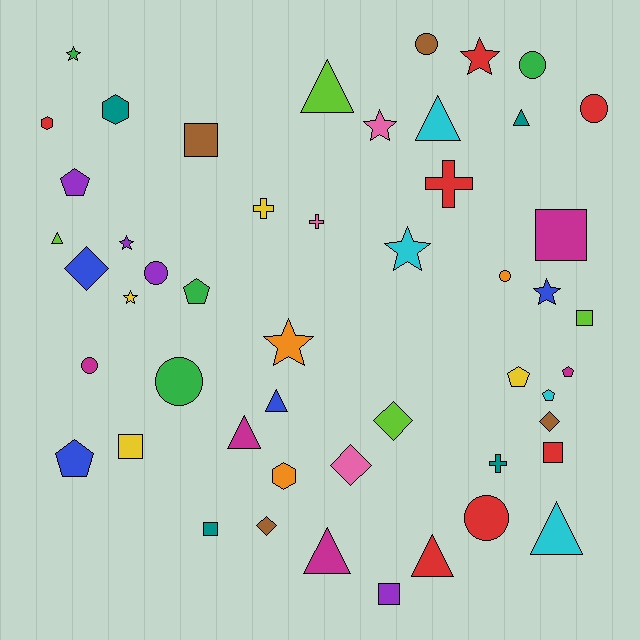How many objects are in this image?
There are 50 objects.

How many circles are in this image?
There are 8 circles.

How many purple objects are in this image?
There are 4 purple objects.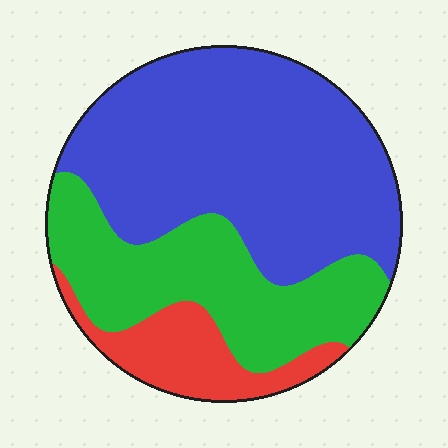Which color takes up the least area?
Red, at roughly 15%.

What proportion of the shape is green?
Green takes up between a quarter and a half of the shape.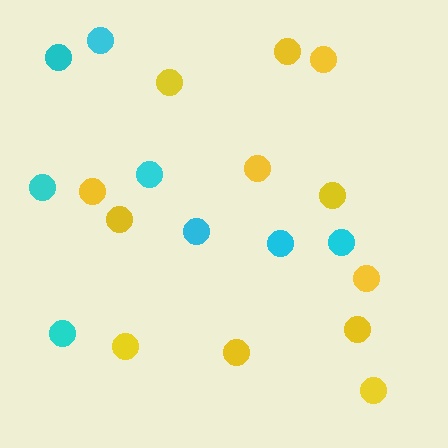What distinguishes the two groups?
There are 2 groups: one group of yellow circles (12) and one group of cyan circles (8).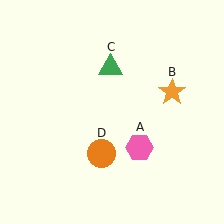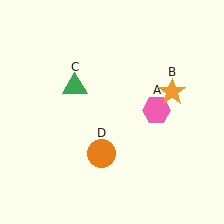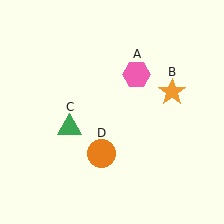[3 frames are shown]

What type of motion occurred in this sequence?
The pink hexagon (object A), green triangle (object C) rotated counterclockwise around the center of the scene.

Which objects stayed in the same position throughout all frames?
Orange star (object B) and orange circle (object D) remained stationary.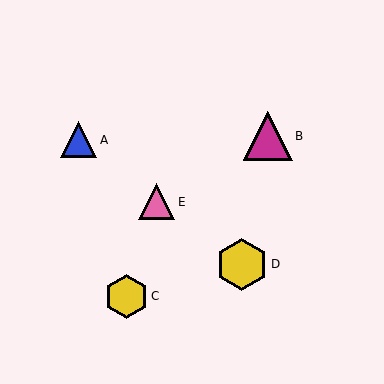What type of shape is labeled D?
Shape D is a yellow hexagon.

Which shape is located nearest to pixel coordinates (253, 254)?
The yellow hexagon (labeled D) at (242, 264) is nearest to that location.